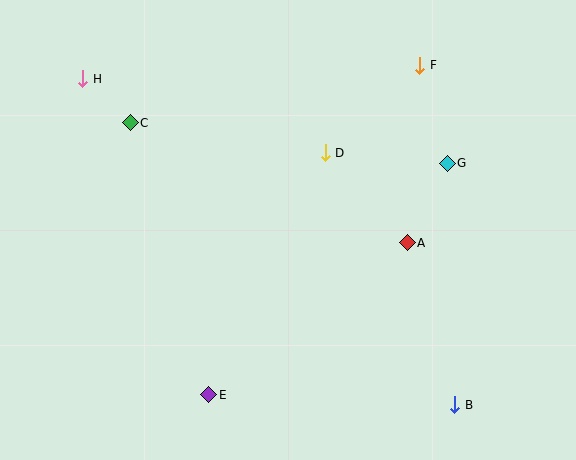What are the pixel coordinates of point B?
Point B is at (455, 405).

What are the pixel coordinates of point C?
Point C is at (130, 123).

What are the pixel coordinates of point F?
Point F is at (420, 65).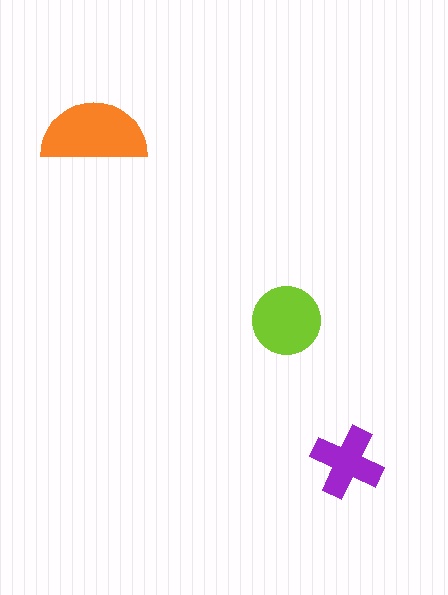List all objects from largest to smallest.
The orange semicircle, the lime circle, the purple cross.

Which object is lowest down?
The purple cross is bottommost.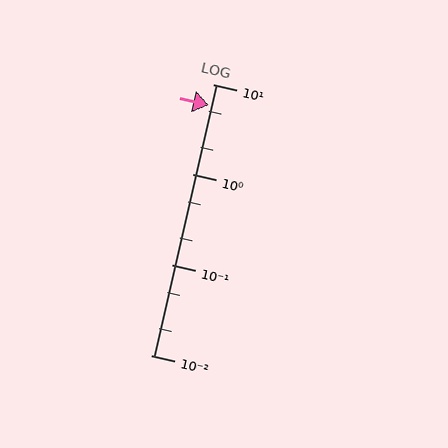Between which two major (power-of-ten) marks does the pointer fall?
The pointer is between 1 and 10.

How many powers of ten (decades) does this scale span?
The scale spans 3 decades, from 0.01 to 10.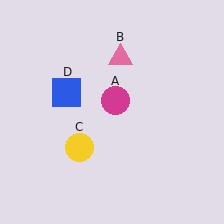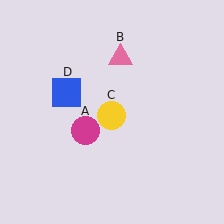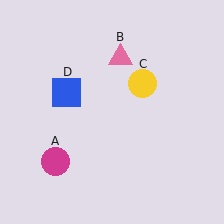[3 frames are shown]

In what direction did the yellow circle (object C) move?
The yellow circle (object C) moved up and to the right.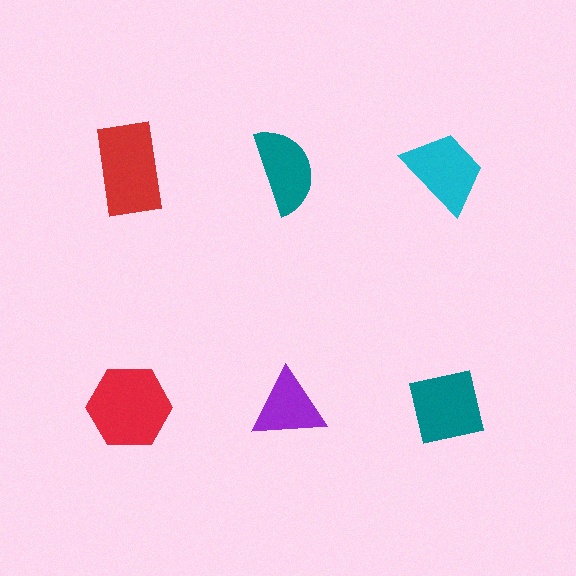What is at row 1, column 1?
A red rectangle.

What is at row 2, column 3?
A teal square.